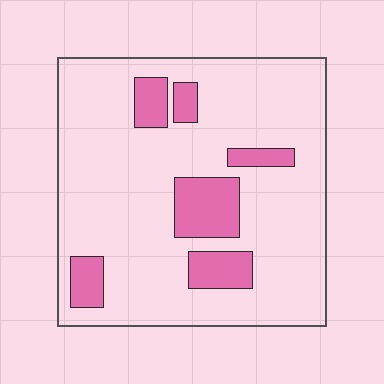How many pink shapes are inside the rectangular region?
6.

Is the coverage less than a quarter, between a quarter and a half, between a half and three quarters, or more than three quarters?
Less than a quarter.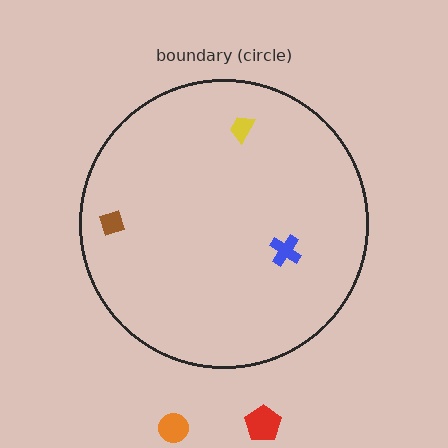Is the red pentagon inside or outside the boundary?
Outside.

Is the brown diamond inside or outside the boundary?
Inside.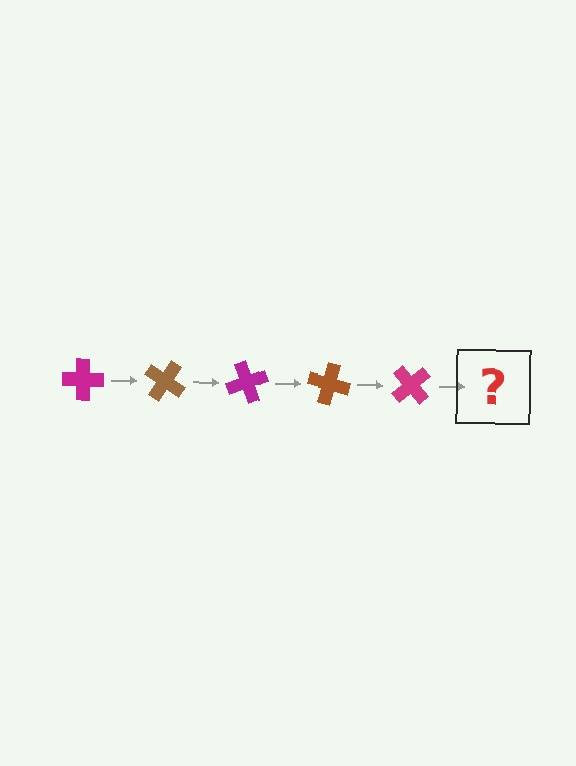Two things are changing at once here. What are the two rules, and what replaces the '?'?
The two rules are that it rotates 35 degrees each step and the color cycles through magenta and brown. The '?' should be a brown cross, rotated 175 degrees from the start.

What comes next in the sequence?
The next element should be a brown cross, rotated 175 degrees from the start.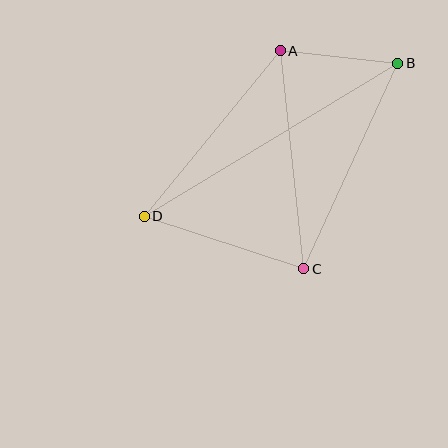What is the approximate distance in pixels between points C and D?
The distance between C and D is approximately 168 pixels.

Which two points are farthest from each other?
Points B and D are farthest from each other.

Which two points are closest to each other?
Points A and B are closest to each other.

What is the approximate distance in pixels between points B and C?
The distance between B and C is approximately 226 pixels.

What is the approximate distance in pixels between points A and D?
The distance between A and D is approximately 214 pixels.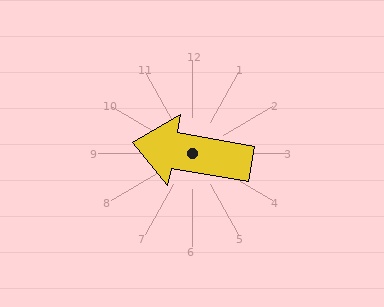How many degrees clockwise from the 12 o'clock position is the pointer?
Approximately 280 degrees.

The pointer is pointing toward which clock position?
Roughly 9 o'clock.